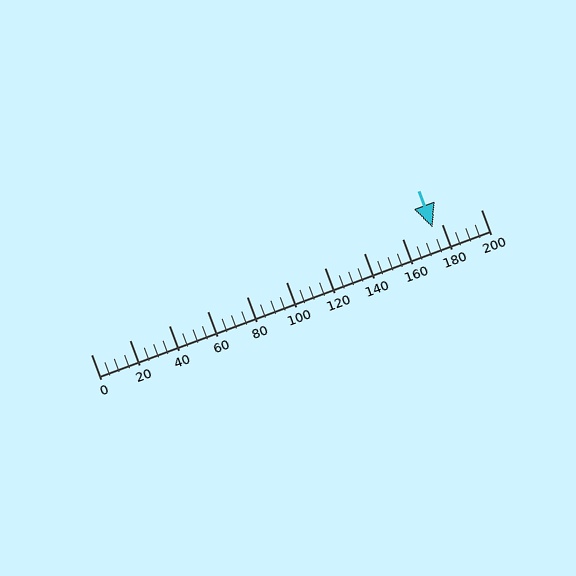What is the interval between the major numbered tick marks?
The major tick marks are spaced 20 units apart.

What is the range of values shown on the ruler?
The ruler shows values from 0 to 200.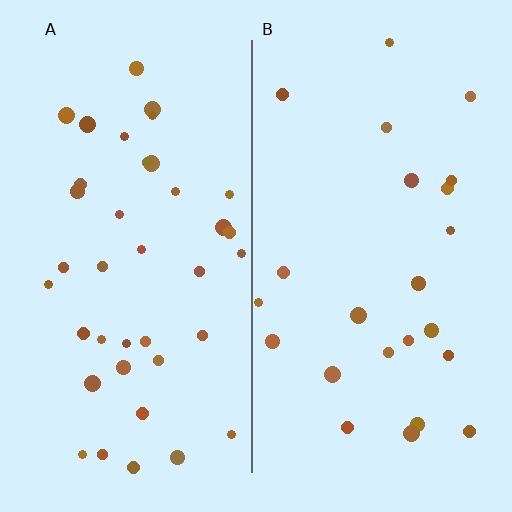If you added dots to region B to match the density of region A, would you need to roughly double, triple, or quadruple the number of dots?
Approximately double.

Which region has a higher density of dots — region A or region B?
A (the left).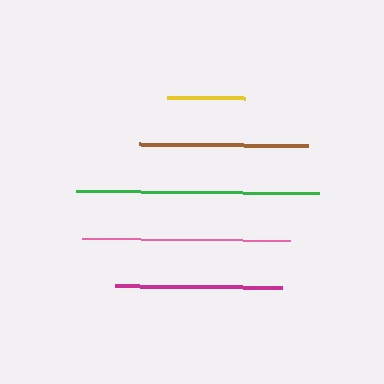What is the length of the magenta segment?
The magenta segment is approximately 167 pixels long.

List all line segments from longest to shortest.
From longest to shortest: green, pink, brown, magenta, yellow.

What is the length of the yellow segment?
The yellow segment is approximately 78 pixels long.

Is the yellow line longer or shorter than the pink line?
The pink line is longer than the yellow line.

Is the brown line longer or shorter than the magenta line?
The brown line is longer than the magenta line.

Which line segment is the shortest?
The yellow line is the shortest at approximately 78 pixels.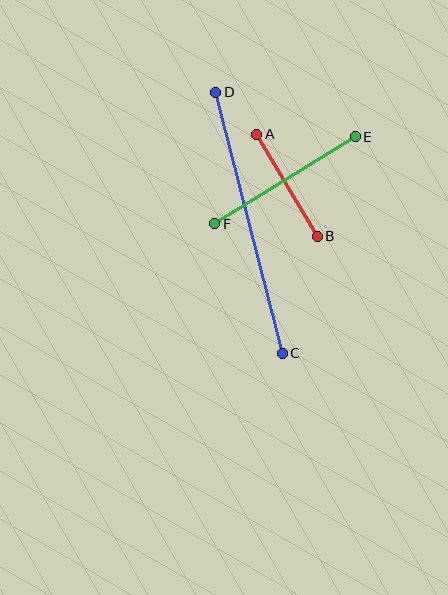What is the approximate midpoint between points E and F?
The midpoint is at approximately (285, 180) pixels.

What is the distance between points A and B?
The distance is approximately 119 pixels.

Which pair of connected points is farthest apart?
Points C and D are farthest apart.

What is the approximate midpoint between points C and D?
The midpoint is at approximately (249, 223) pixels.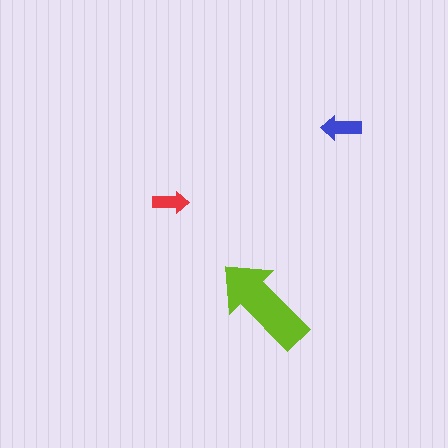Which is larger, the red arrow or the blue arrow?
The blue one.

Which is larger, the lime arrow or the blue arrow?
The lime one.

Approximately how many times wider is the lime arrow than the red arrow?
About 3 times wider.